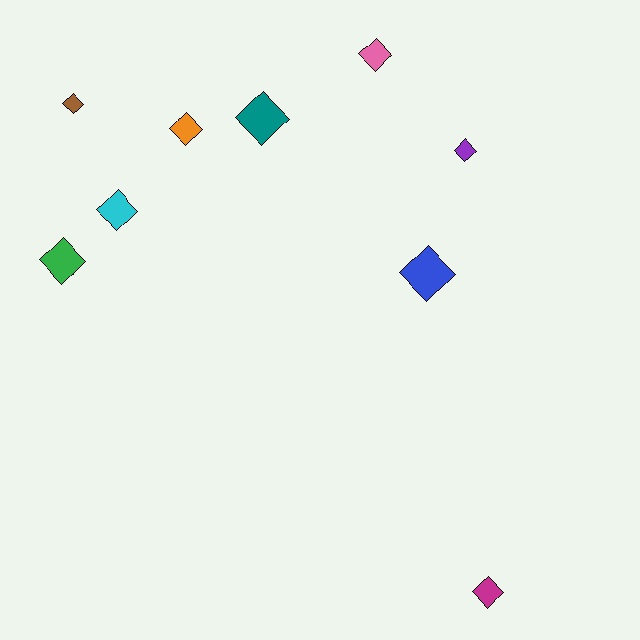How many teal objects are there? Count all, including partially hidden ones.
There is 1 teal object.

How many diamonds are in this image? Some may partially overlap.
There are 9 diamonds.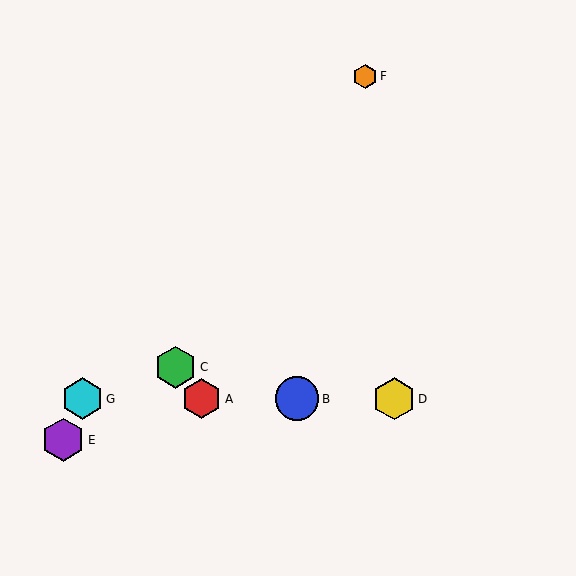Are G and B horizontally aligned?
Yes, both are at y≈399.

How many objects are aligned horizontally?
4 objects (A, B, D, G) are aligned horizontally.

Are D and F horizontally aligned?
No, D is at y≈399 and F is at y≈76.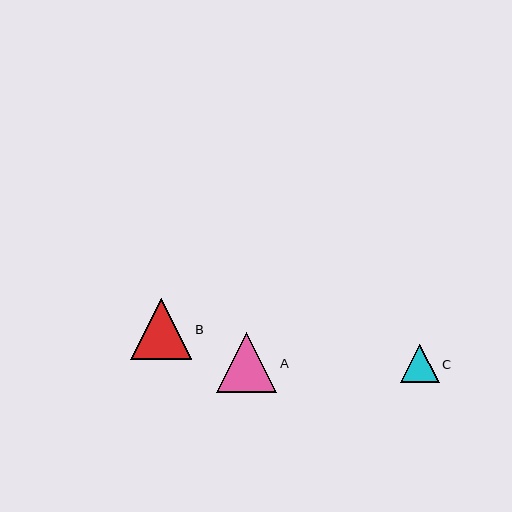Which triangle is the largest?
Triangle B is the largest with a size of approximately 61 pixels.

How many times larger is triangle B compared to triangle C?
Triangle B is approximately 1.6 times the size of triangle C.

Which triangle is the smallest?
Triangle C is the smallest with a size of approximately 39 pixels.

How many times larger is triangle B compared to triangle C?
Triangle B is approximately 1.6 times the size of triangle C.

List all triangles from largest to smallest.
From largest to smallest: B, A, C.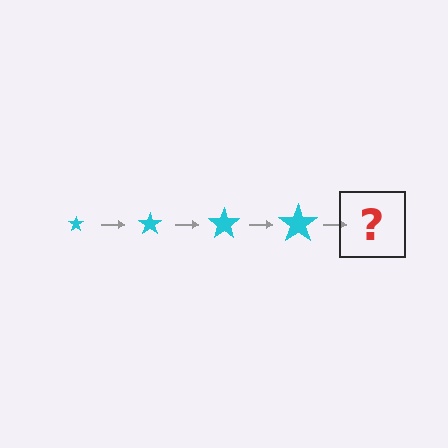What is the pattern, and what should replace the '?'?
The pattern is that the star gets progressively larger each step. The '?' should be a cyan star, larger than the previous one.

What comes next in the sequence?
The next element should be a cyan star, larger than the previous one.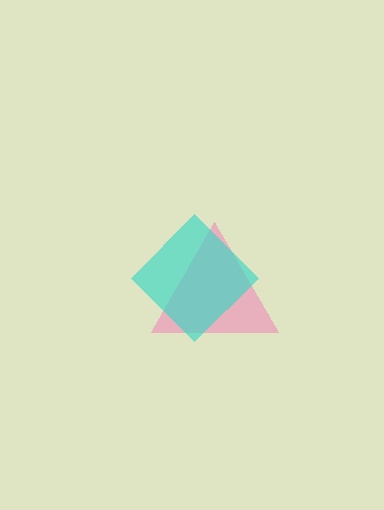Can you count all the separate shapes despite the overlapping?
Yes, there are 2 separate shapes.